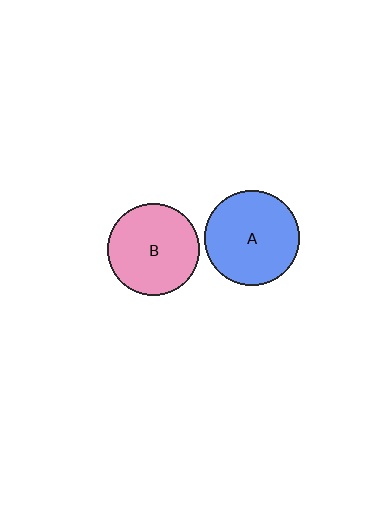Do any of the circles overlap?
No, none of the circles overlap.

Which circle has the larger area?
Circle A (blue).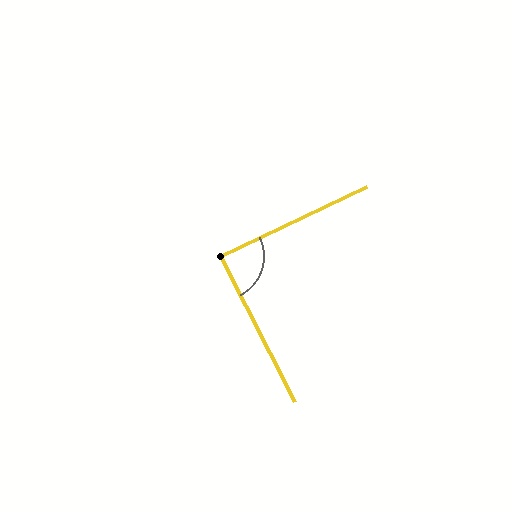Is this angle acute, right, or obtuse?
It is approximately a right angle.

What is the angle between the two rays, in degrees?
Approximately 89 degrees.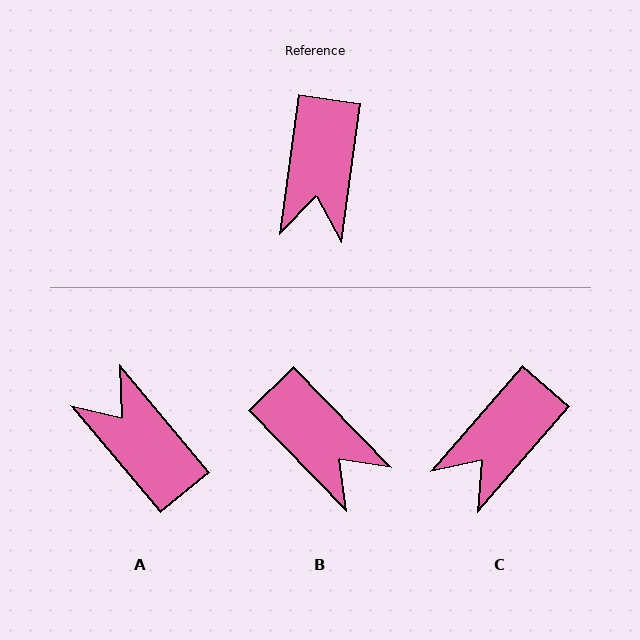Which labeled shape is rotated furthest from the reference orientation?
A, about 132 degrees away.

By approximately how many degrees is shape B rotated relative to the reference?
Approximately 52 degrees counter-clockwise.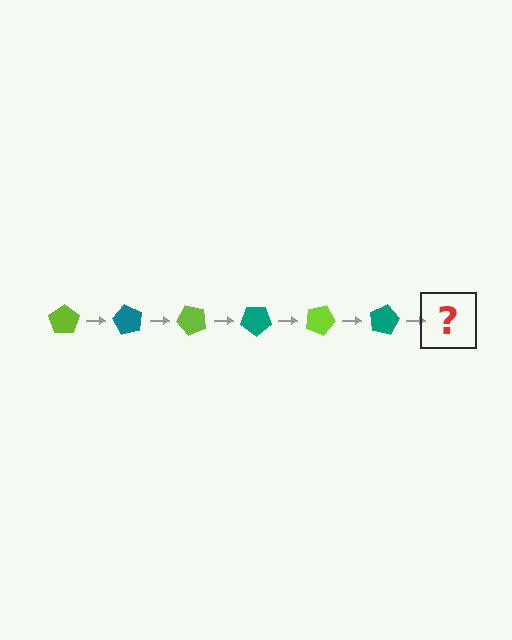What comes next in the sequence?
The next element should be a lime pentagon, rotated 360 degrees from the start.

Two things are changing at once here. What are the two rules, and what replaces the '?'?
The two rules are that it rotates 60 degrees each step and the color cycles through lime and teal. The '?' should be a lime pentagon, rotated 360 degrees from the start.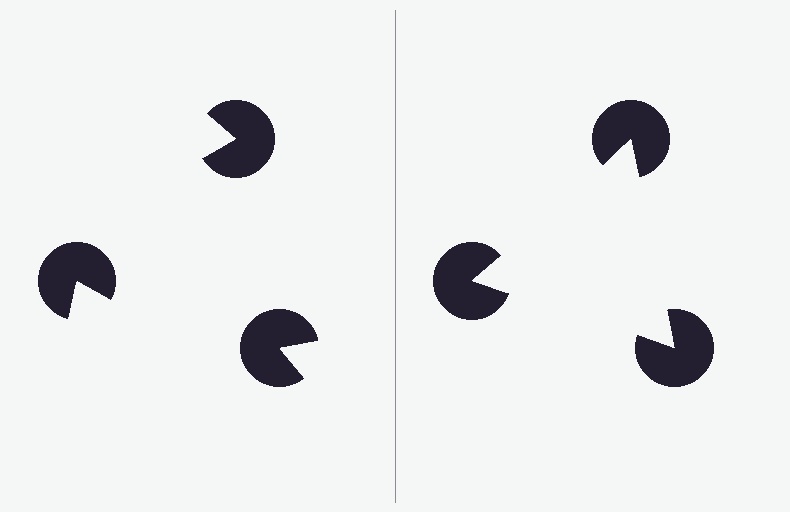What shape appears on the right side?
An illusory triangle.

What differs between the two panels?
The pac-man discs are positioned identically on both sides; only the wedge orientations differ. On the right they align to a triangle; on the left they are misaligned.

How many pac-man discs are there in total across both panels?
6 — 3 on each side.